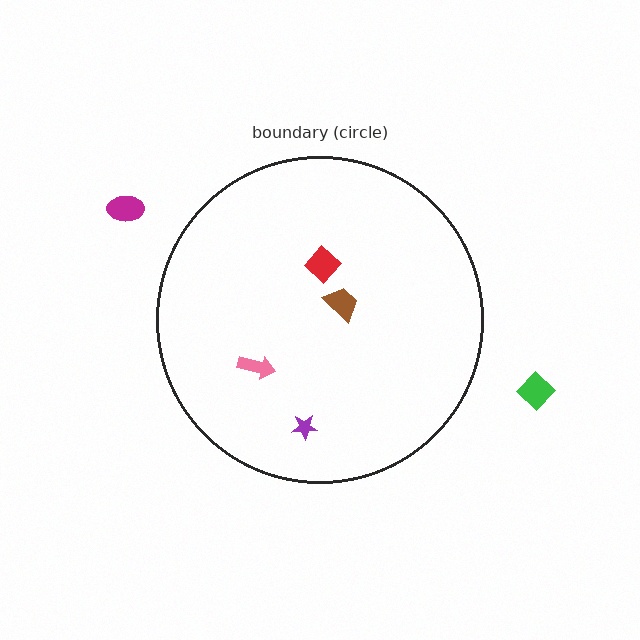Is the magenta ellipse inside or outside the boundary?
Outside.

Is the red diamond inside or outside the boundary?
Inside.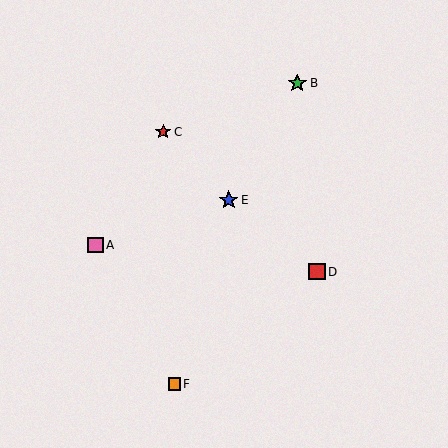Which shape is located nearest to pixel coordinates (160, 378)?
The orange square (labeled F) at (174, 384) is nearest to that location.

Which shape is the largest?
The blue star (labeled E) is the largest.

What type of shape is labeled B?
Shape B is a green star.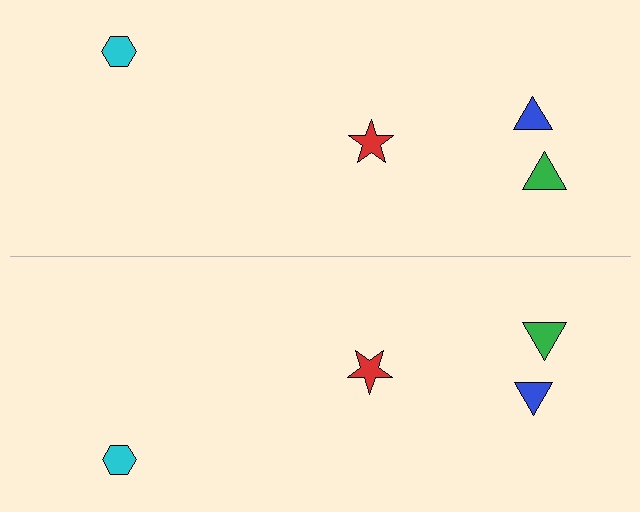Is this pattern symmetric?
Yes, this pattern has bilateral (reflection) symmetry.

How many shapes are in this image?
There are 8 shapes in this image.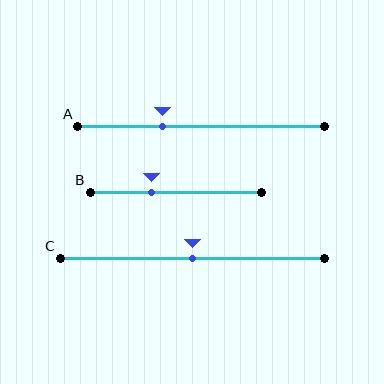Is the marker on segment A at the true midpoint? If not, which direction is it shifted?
No, the marker on segment A is shifted to the left by about 16% of the segment length.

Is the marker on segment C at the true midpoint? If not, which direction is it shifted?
Yes, the marker on segment C is at the true midpoint.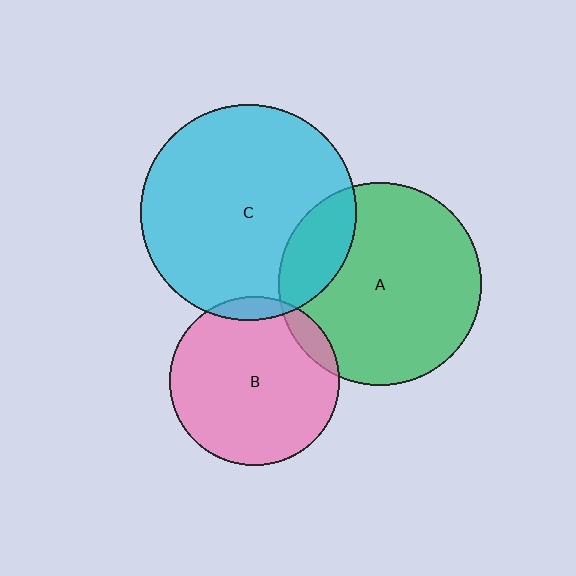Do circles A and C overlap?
Yes.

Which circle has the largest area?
Circle C (cyan).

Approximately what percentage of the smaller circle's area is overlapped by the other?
Approximately 20%.